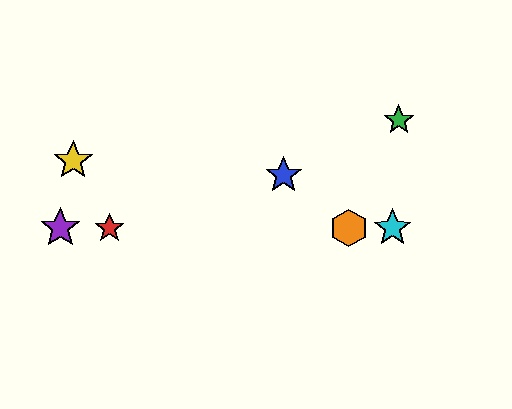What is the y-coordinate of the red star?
The red star is at y≈228.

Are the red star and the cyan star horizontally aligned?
Yes, both are at y≈228.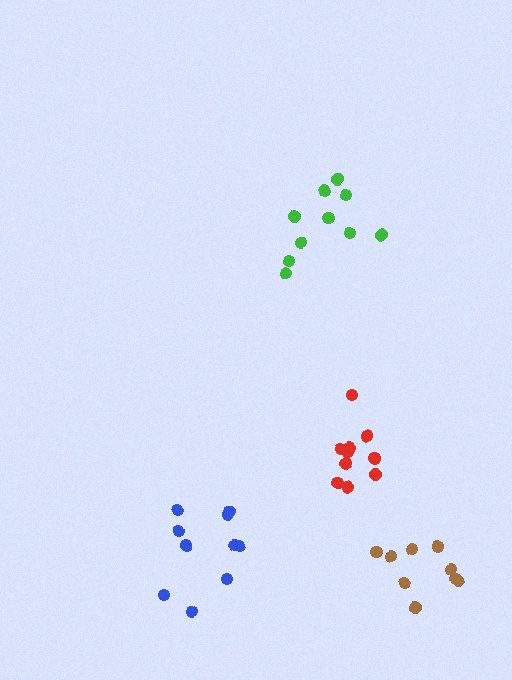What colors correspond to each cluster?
The clusters are colored: red, blue, green, brown.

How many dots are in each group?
Group 1: 12 dots, Group 2: 10 dots, Group 3: 10 dots, Group 4: 9 dots (41 total).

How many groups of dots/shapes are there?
There are 4 groups.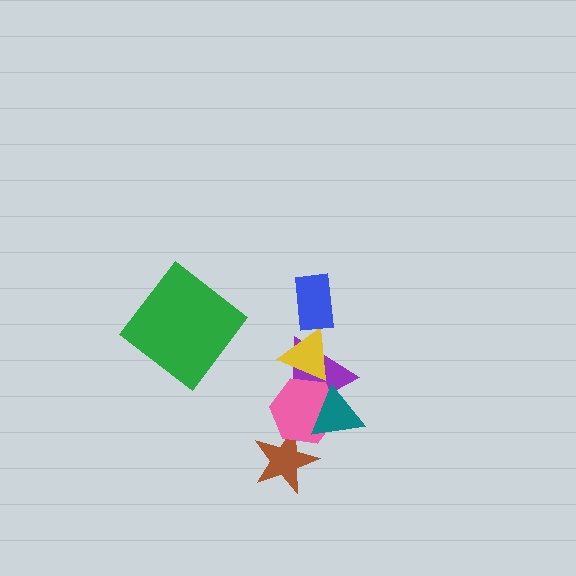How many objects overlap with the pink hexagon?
4 objects overlap with the pink hexagon.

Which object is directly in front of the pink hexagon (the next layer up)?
The yellow triangle is directly in front of the pink hexagon.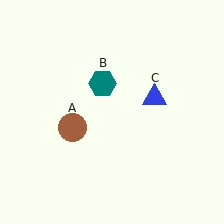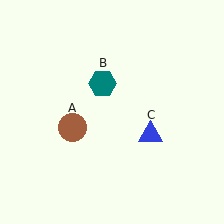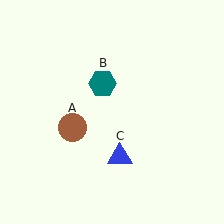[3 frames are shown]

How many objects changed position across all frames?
1 object changed position: blue triangle (object C).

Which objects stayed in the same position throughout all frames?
Brown circle (object A) and teal hexagon (object B) remained stationary.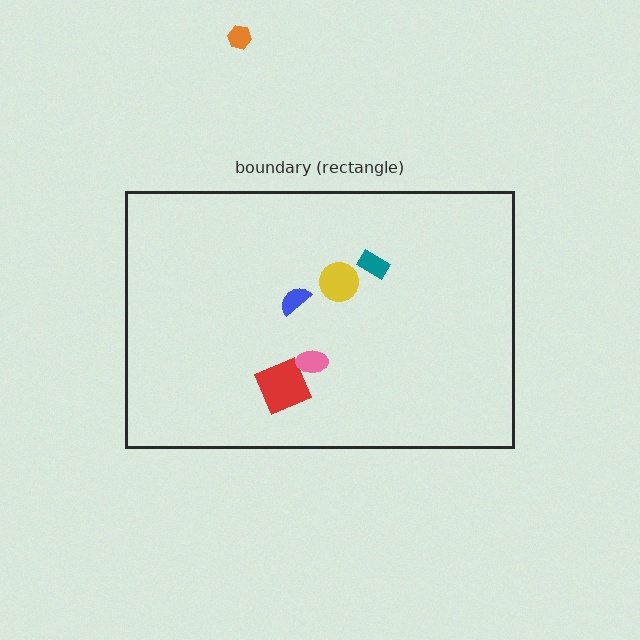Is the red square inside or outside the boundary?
Inside.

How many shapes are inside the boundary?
5 inside, 1 outside.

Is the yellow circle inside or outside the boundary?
Inside.